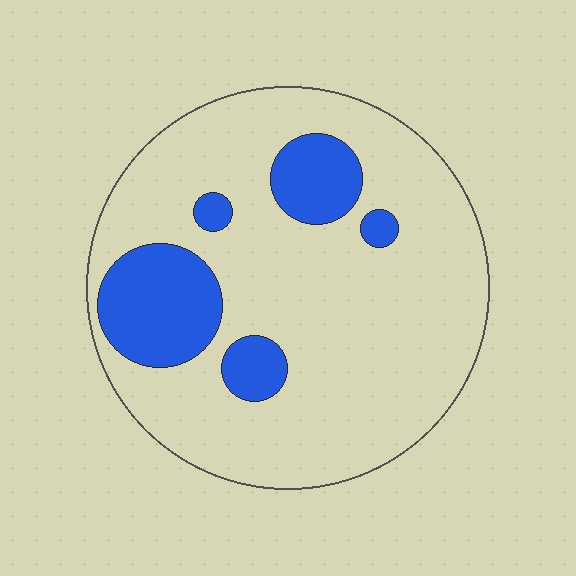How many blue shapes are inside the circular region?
5.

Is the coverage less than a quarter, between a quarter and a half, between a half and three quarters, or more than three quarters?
Less than a quarter.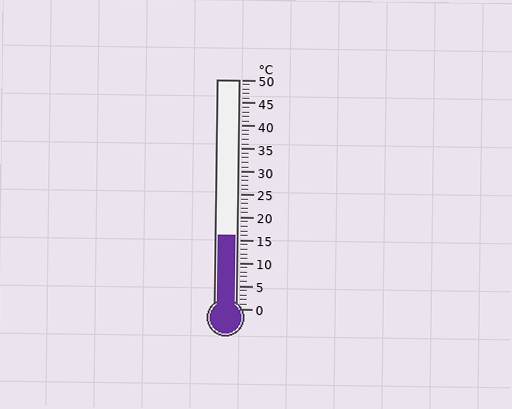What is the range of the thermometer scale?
The thermometer scale ranges from 0°C to 50°C.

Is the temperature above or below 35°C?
The temperature is below 35°C.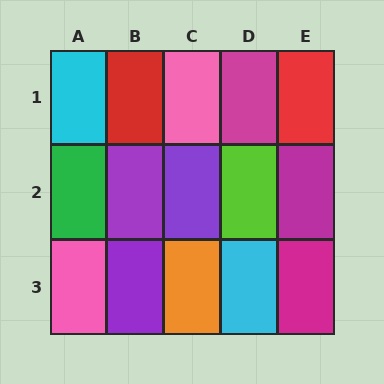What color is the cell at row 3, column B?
Purple.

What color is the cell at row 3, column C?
Orange.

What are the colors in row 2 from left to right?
Green, purple, purple, lime, magenta.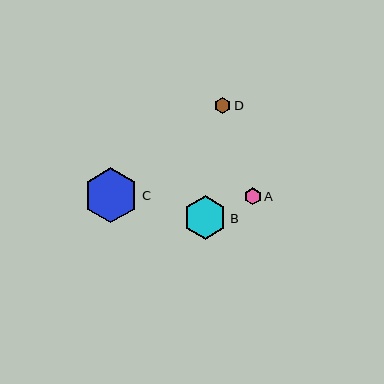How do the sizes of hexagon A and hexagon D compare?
Hexagon A and hexagon D are approximately the same size.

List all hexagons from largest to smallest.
From largest to smallest: C, B, A, D.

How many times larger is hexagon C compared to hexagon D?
Hexagon C is approximately 3.4 times the size of hexagon D.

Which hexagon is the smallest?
Hexagon D is the smallest with a size of approximately 16 pixels.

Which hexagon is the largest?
Hexagon C is the largest with a size of approximately 55 pixels.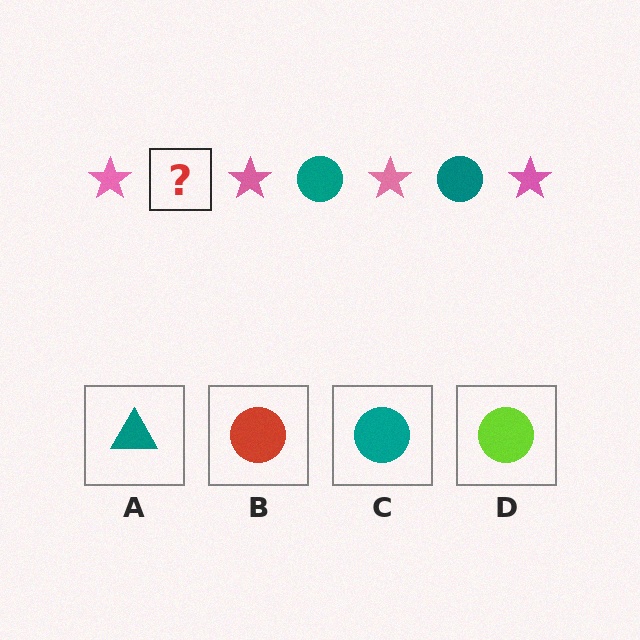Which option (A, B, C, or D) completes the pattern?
C.